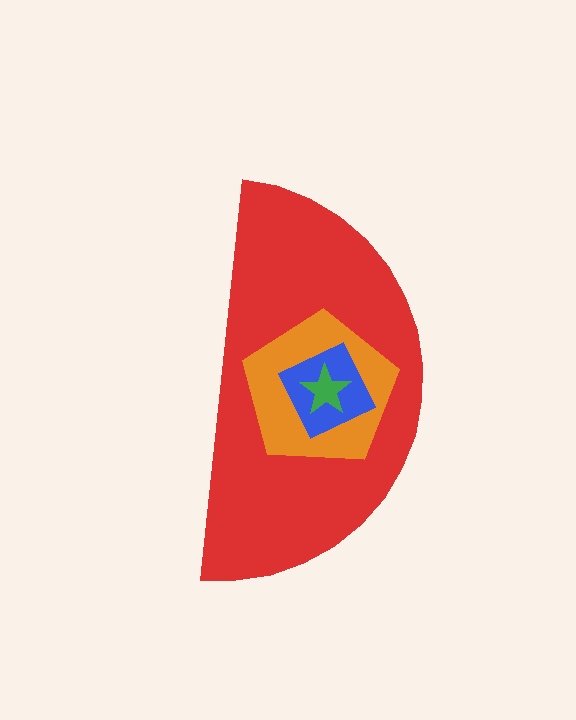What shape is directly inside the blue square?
The green star.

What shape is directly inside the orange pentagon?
The blue square.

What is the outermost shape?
The red semicircle.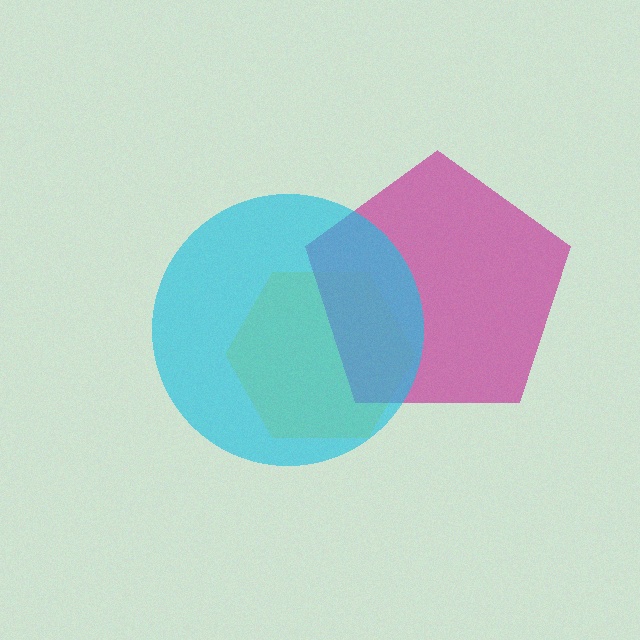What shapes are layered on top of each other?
The layered shapes are: a yellow hexagon, a magenta pentagon, a cyan circle.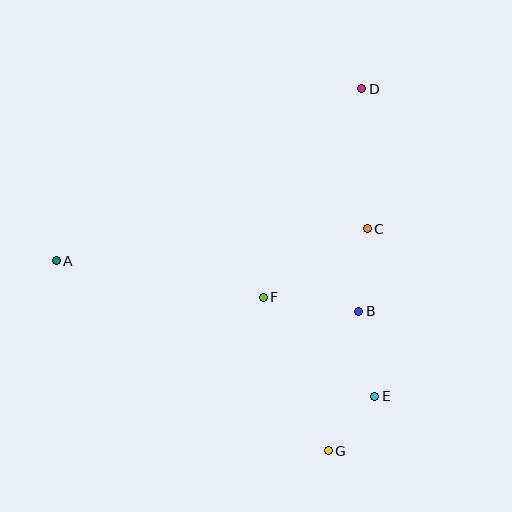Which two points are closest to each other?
Points E and G are closest to each other.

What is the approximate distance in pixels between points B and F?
The distance between B and F is approximately 97 pixels.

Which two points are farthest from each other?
Points D and G are farthest from each other.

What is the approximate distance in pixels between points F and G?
The distance between F and G is approximately 167 pixels.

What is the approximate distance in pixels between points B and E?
The distance between B and E is approximately 87 pixels.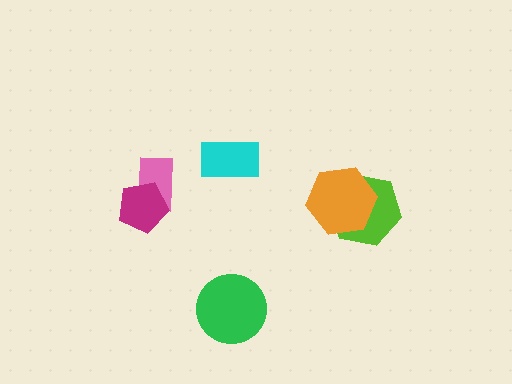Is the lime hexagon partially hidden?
Yes, it is partially covered by another shape.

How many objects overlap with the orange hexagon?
1 object overlaps with the orange hexagon.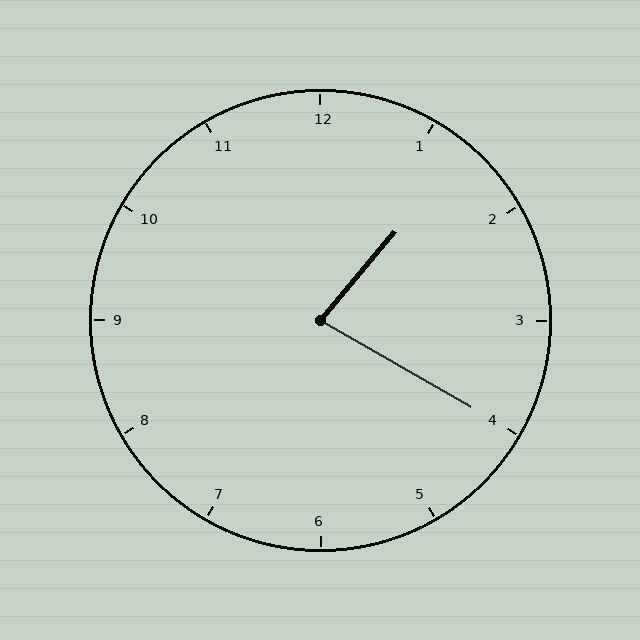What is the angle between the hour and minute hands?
Approximately 80 degrees.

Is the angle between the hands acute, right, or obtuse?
It is acute.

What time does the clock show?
1:20.